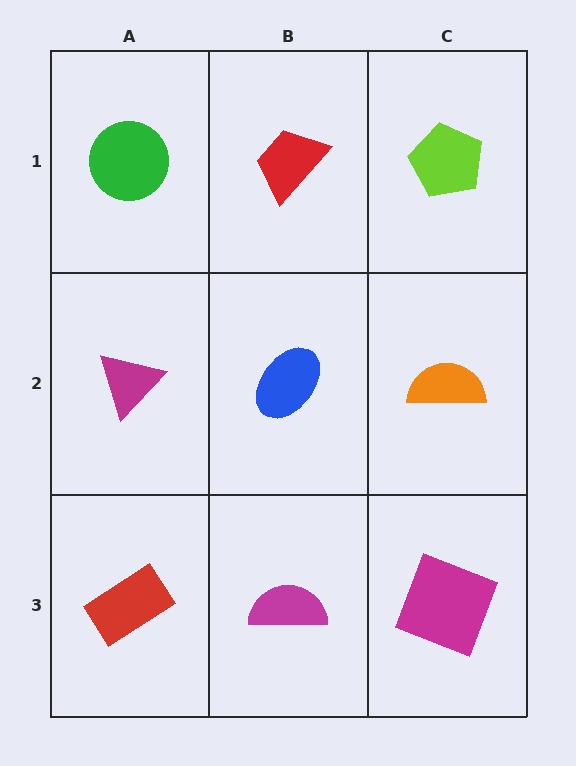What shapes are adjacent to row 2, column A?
A green circle (row 1, column A), a red rectangle (row 3, column A), a blue ellipse (row 2, column B).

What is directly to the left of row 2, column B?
A magenta triangle.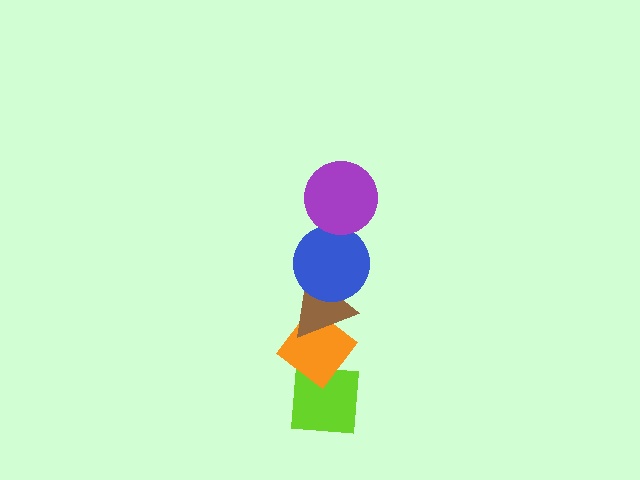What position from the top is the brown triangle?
The brown triangle is 3rd from the top.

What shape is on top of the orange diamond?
The brown triangle is on top of the orange diamond.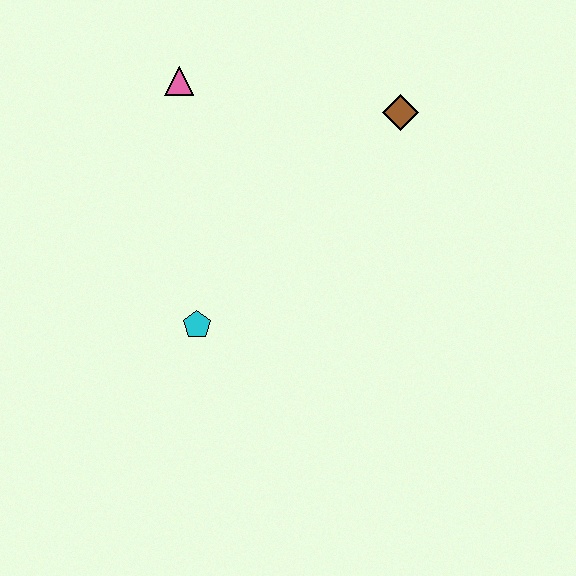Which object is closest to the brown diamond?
The pink triangle is closest to the brown diamond.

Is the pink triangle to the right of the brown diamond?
No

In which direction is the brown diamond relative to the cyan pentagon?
The brown diamond is above the cyan pentagon.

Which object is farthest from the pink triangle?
The cyan pentagon is farthest from the pink triangle.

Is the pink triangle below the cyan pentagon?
No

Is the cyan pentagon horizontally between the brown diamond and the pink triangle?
Yes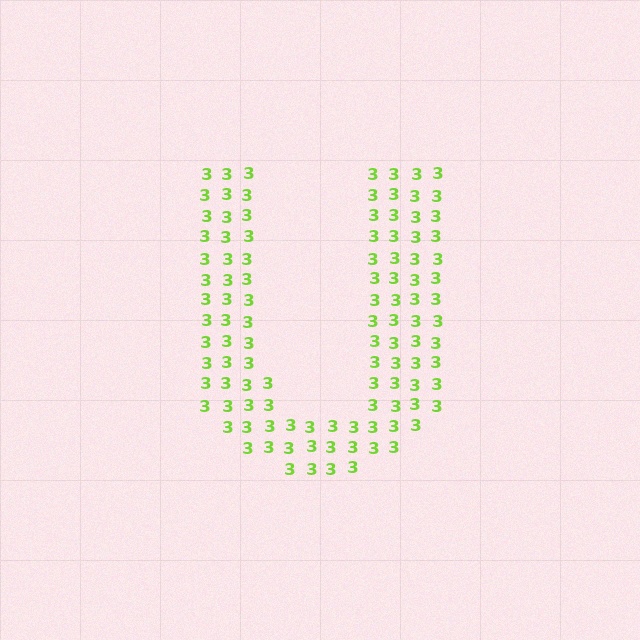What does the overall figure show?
The overall figure shows the letter U.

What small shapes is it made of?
It is made of small digit 3's.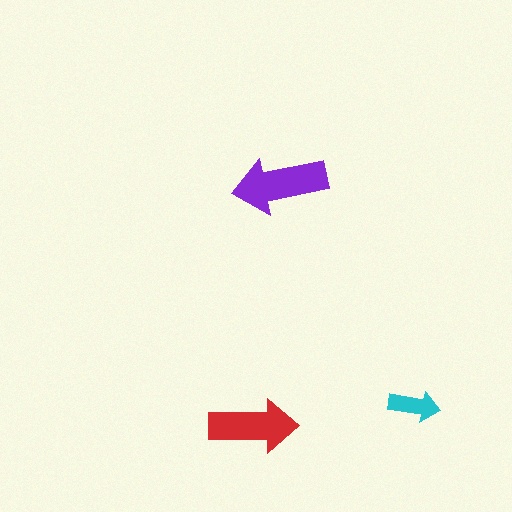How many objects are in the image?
There are 3 objects in the image.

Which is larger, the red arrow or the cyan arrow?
The red one.